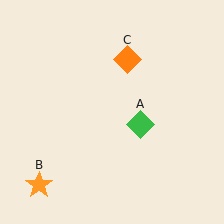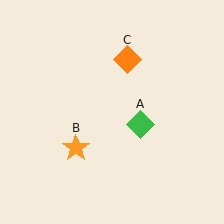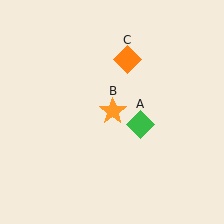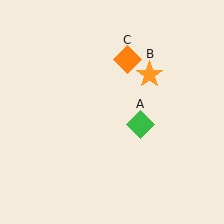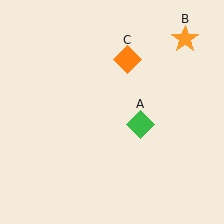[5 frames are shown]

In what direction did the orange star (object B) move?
The orange star (object B) moved up and to the right.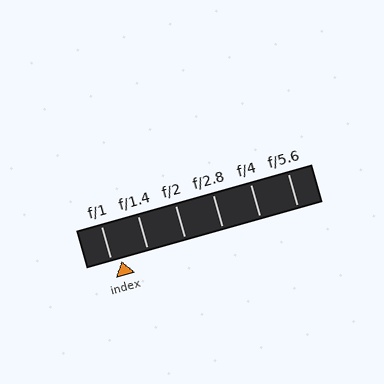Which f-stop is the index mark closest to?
The index mark is closest to f/1.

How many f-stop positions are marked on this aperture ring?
There are 6 f-stop positions marked.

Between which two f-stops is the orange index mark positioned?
The index mark is between f/1 and f/1.4.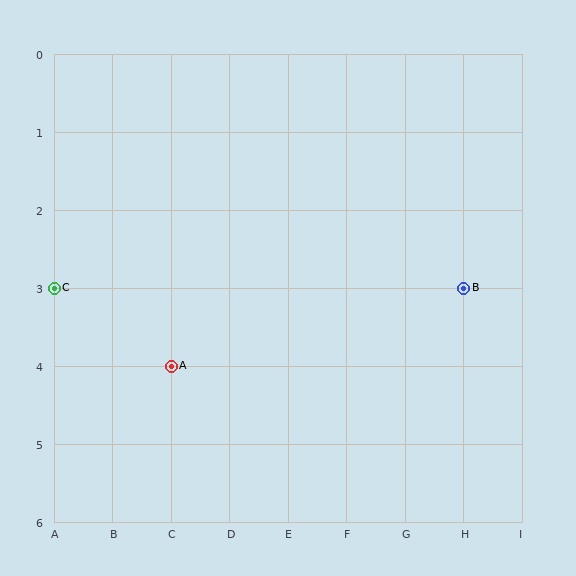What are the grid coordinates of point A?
Point A is at grid coordinates (C, 4).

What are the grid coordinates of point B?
Point B is at grid coordinates (H, 3).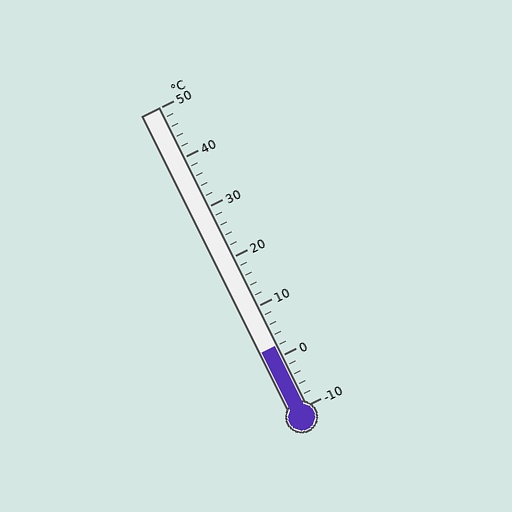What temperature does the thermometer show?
The thermometer shows approximately 2°C.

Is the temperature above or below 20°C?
The temperature is below 20°C.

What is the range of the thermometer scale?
The thermometer scale ranges from -10°C to 50°C.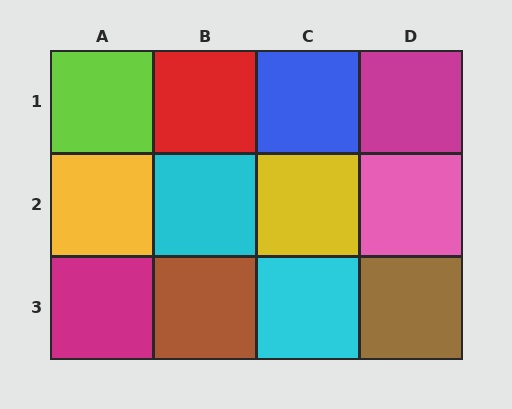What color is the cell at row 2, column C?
Yellow.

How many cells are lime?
1 cell is lime.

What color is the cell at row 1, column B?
Red.